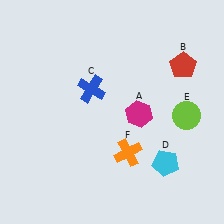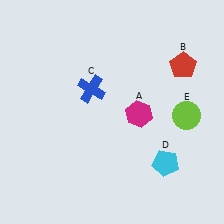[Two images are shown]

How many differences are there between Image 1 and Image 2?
There is 1 difference between the two images.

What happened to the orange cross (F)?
The orange cross (F) was removed in Image 2. It was in the bottom-right area of Image 1.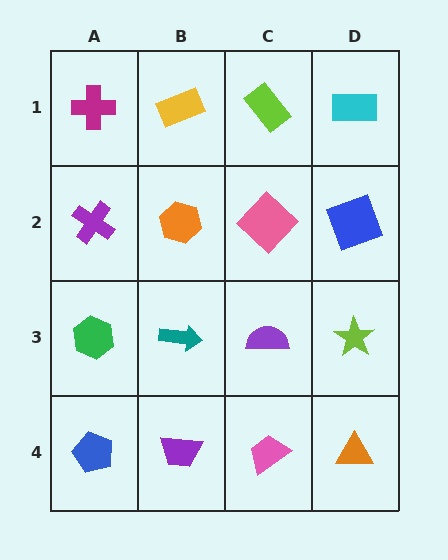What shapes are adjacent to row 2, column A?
A magenta cross (row 1, column A), a green hexagon (row 3, column A), an orange hexagon (row 2, column B).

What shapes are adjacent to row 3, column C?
A pink diamond (row 2, column C), a pink trapezoid (row 4, column C), a teal arrow (row 3, column B), a lime star (row 3, column D).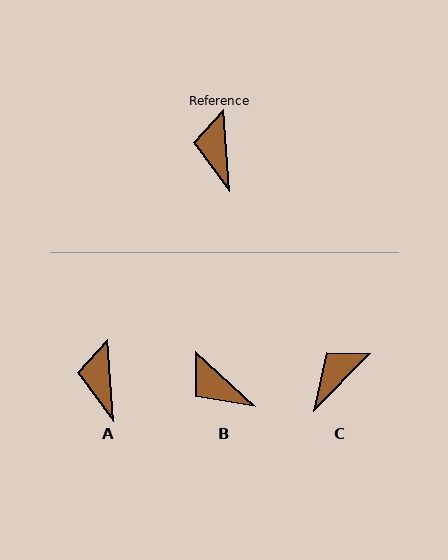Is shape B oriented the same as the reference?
No, it is off by about 43 degrees.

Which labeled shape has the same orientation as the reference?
A.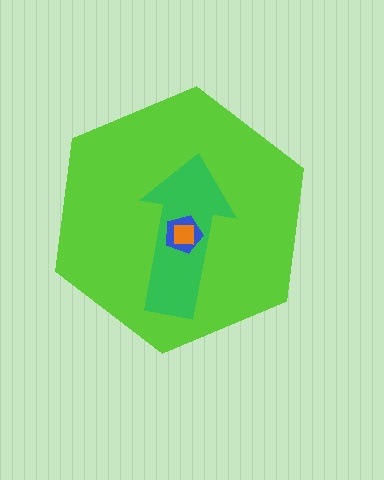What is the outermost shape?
The lime hexagon.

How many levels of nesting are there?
4.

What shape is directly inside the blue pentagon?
The orange square.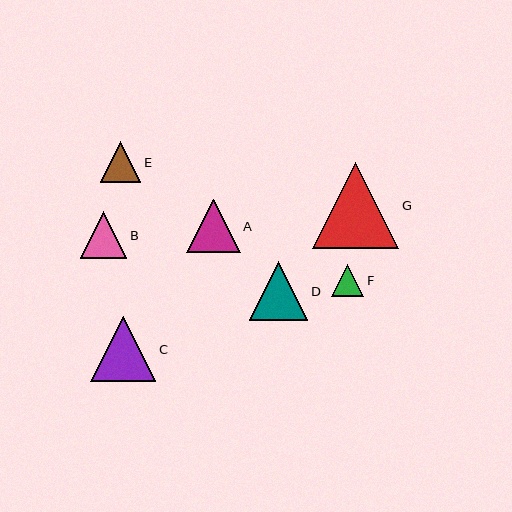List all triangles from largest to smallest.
From largest to smallest: G, C, D, A, B, E, F.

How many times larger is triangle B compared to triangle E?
Triangle B is approximately 1.1 times the size of triangle E.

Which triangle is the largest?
Triangle G is the largest with a size of approximately 86 pixels.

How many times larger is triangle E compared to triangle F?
Triangle E is approximately 1.3 times the size of triangle F.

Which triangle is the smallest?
Triangle F is the smallest with a size of approximately 32 pixels.